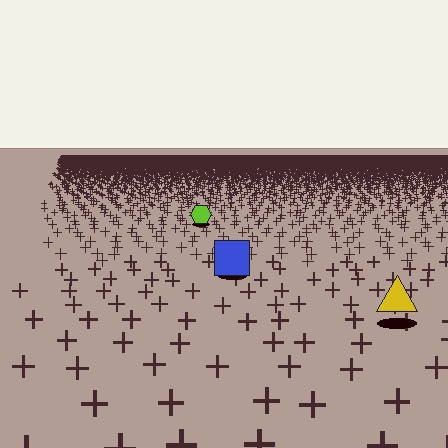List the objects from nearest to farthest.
From nearest to farthest: the yellow triangle, the blue square, the lime hexagon.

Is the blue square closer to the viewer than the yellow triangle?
No. The yellow triangle is closer — you can tell from the texture gradient: the ground texture is coarser near it.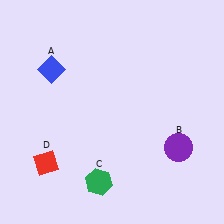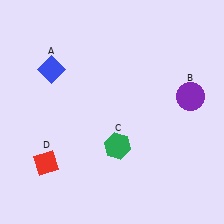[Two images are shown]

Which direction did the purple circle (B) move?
The purple circle (B) moved up.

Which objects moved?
The objects that moved are: the purple circle (B), the green hexagon (C).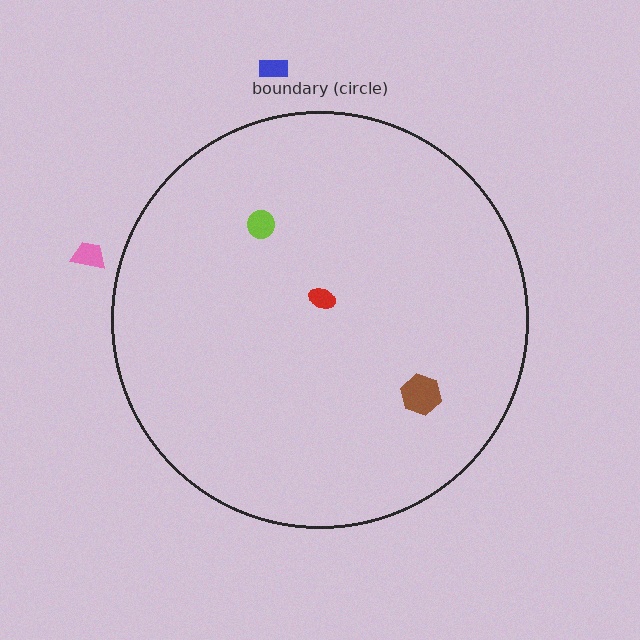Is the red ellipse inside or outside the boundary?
Inside.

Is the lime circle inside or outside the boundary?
Inside.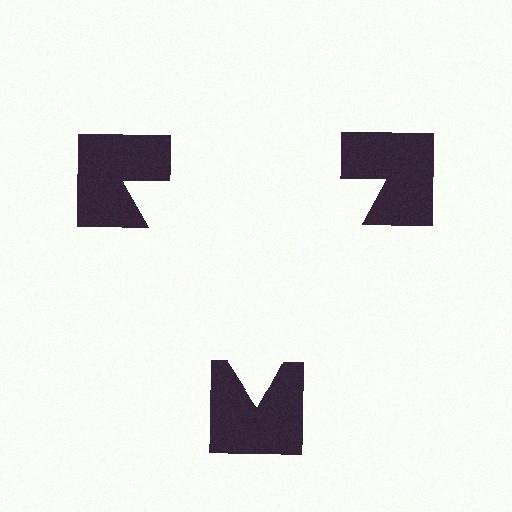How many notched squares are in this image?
There are 3 — one at each vertex of the illusory triangle.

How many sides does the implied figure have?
3 sides.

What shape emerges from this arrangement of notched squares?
An illusory triangle — its edges are inferred from the aligned wedge cuts in the notched squares, not physically drawn.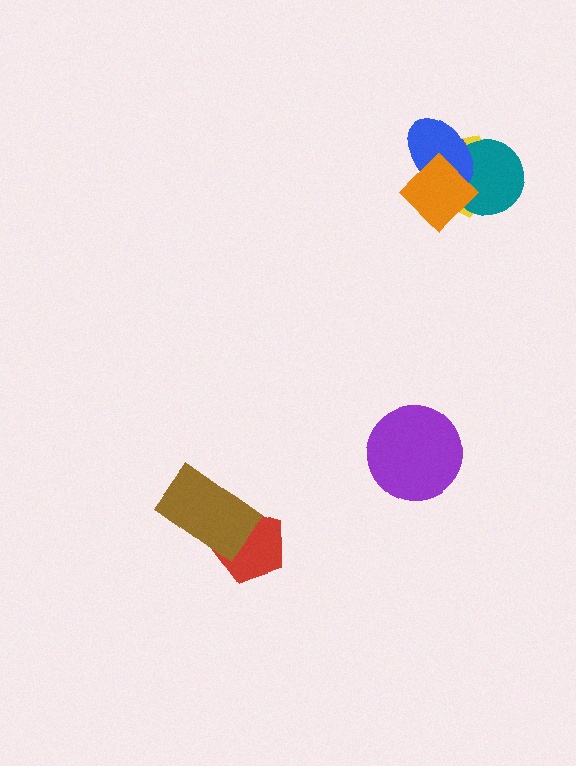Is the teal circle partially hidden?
Yes, it is partially covered by another shape.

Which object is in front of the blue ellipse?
The orange diamond is in front of the blue ellipse.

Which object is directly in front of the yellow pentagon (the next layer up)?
The teal circle is directly in front of the yellow pentagon.